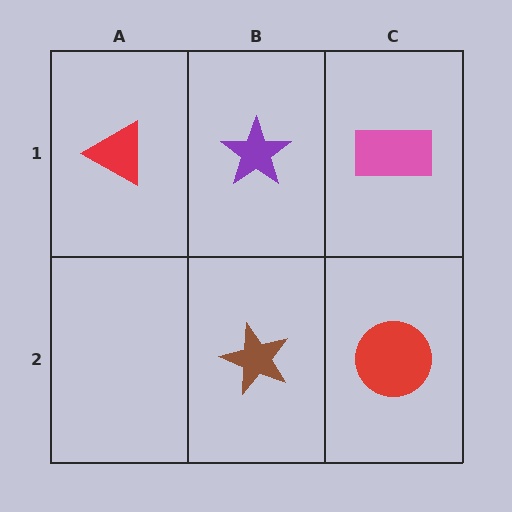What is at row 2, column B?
A brown star.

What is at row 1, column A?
A red triangle.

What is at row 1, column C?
A pink rectangle.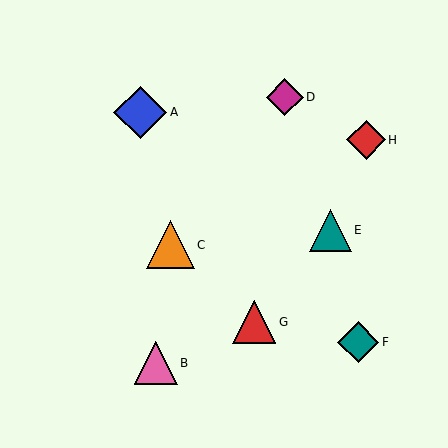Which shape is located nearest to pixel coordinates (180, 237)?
The orange triangle (labeled C) at (170, 245) is nearest to that location.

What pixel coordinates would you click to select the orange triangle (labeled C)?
Click at (170, 245) to select the orange triangle C.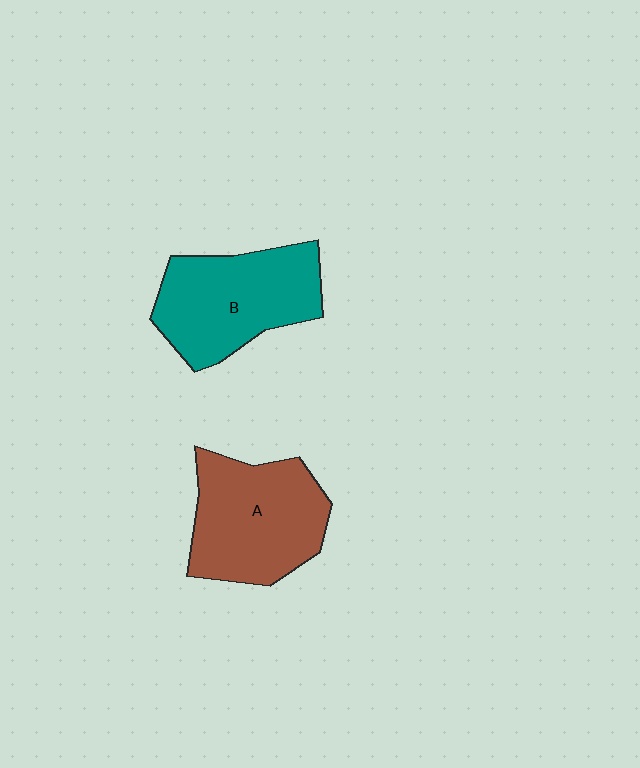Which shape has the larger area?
Shape A (brown).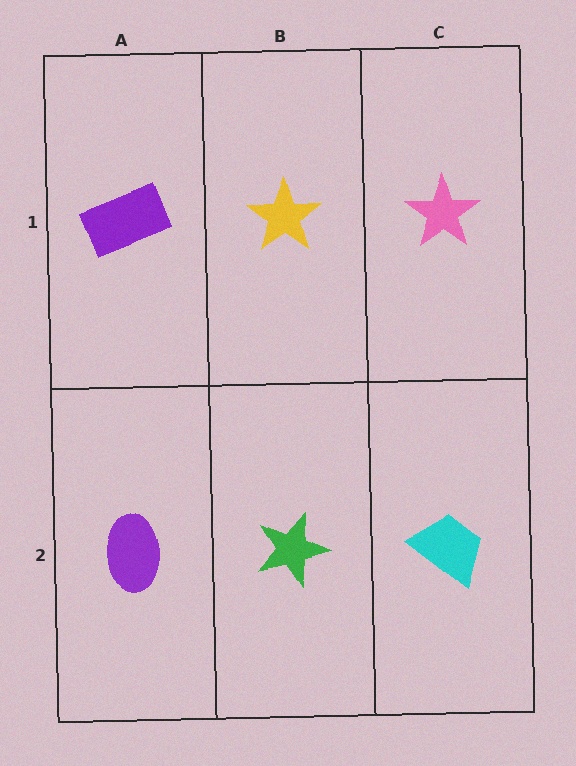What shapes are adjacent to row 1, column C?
A cyan trapezoid (row 2, column C), a yellow star (row 1, column B).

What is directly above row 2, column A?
A purple rectangle.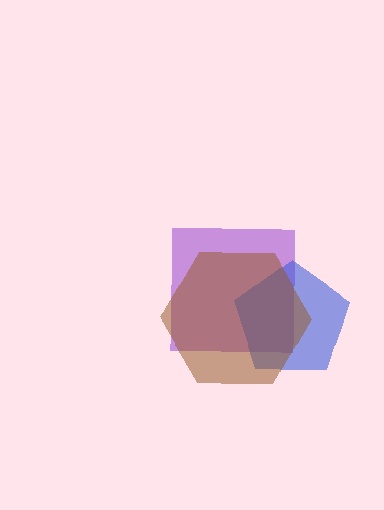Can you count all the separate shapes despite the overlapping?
Yes, there are 3 separate shapes.